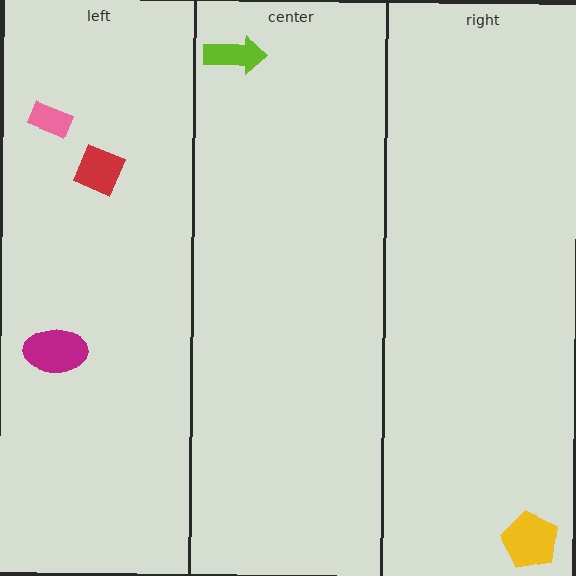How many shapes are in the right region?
1.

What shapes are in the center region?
The lime arrow.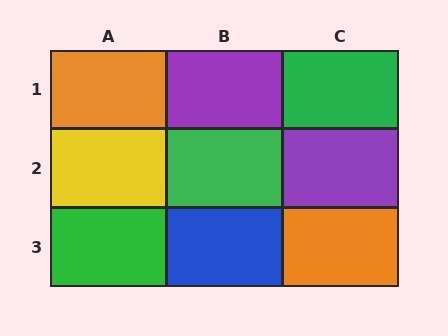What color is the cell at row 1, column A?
Orange.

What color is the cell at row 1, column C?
Green.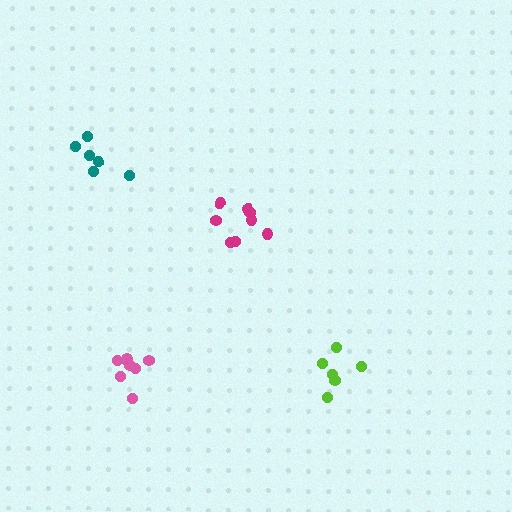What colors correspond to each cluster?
The clusters are colored: teal, magenta, lime, pink.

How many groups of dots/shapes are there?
There are 4 groups.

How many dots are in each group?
Group 1: 6 dots, Group 2: 8 dots, Group 3: 6 dots, Group 4: 9 dots (29 total).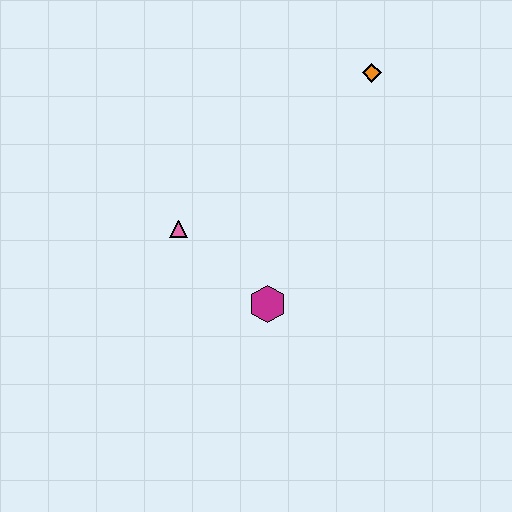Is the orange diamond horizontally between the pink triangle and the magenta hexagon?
No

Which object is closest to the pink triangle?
The magenta hexagon is closest to the pink triangle.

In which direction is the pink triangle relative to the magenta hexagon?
The pink triangle is to the left of the magenta hexagon.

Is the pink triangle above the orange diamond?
No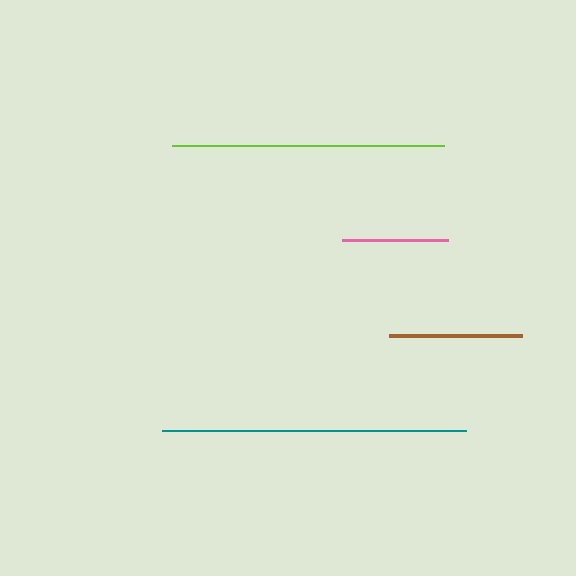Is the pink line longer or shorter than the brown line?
The brown line is longer than the pink line.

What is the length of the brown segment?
The brown segment is approximately 133 pixels long.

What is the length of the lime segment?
The lime segment is approximately 272 pixels long.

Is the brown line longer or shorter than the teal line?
The teal line is longer than the brown line.